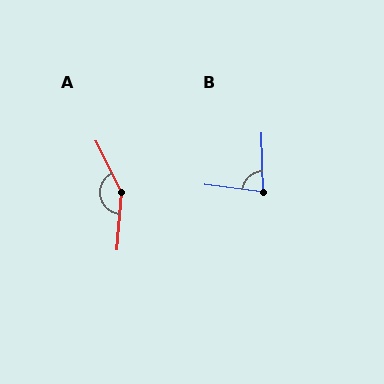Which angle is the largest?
A, at approximately 149 degrees.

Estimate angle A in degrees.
Approximately 149 degrees.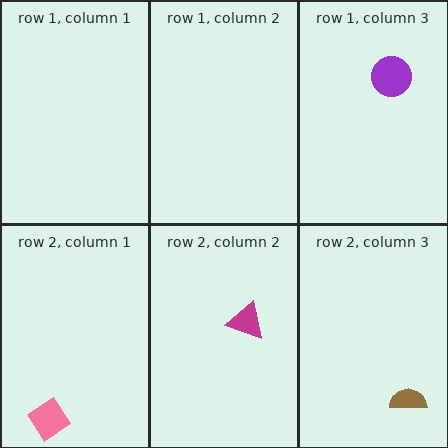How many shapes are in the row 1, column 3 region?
1.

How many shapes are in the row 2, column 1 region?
1.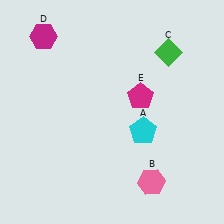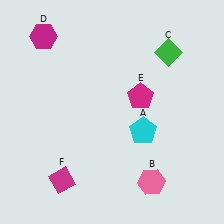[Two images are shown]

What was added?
A magenta diamond (F) was added in Image 2.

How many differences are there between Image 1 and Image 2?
There is 1 difference between the two images.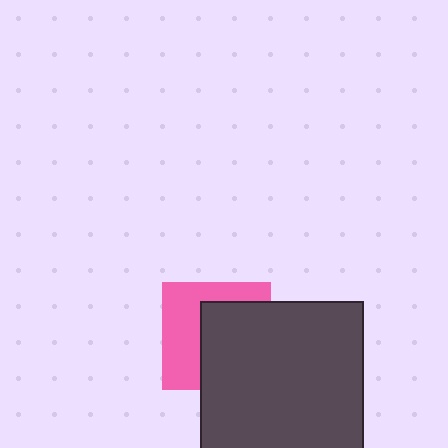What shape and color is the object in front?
The object in front is a dark gray rectangle.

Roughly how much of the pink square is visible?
About half of it is visible (roughly 47%).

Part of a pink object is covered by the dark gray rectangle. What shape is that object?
It is a square.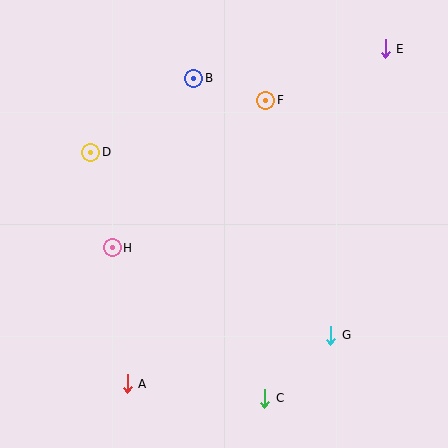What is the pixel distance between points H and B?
The distance between H and B is 188 pixels.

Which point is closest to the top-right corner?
Point E is closest to the top-right corner.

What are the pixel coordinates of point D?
Point D is at (91, 152).